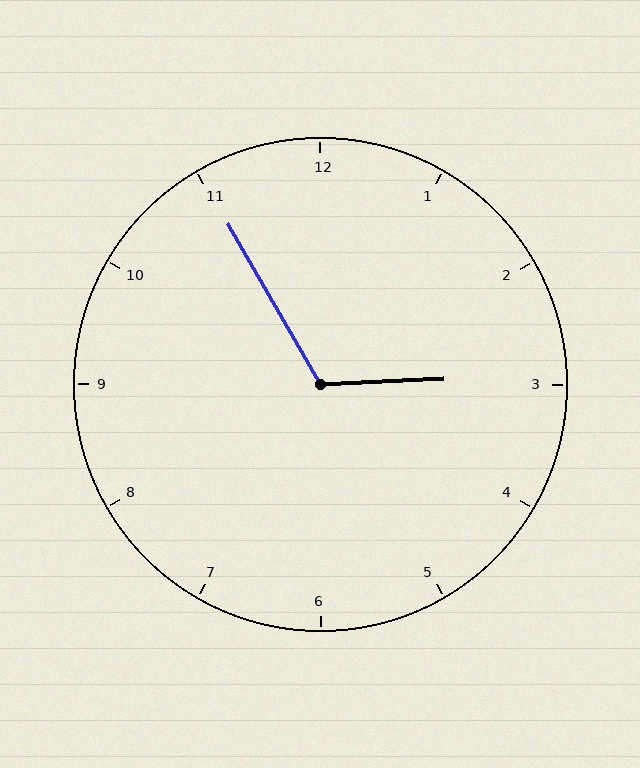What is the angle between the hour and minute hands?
Approximately 118 degrees.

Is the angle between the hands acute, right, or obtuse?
It is obtuse.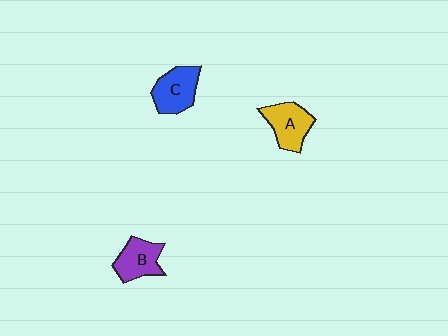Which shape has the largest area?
Shape C (blue).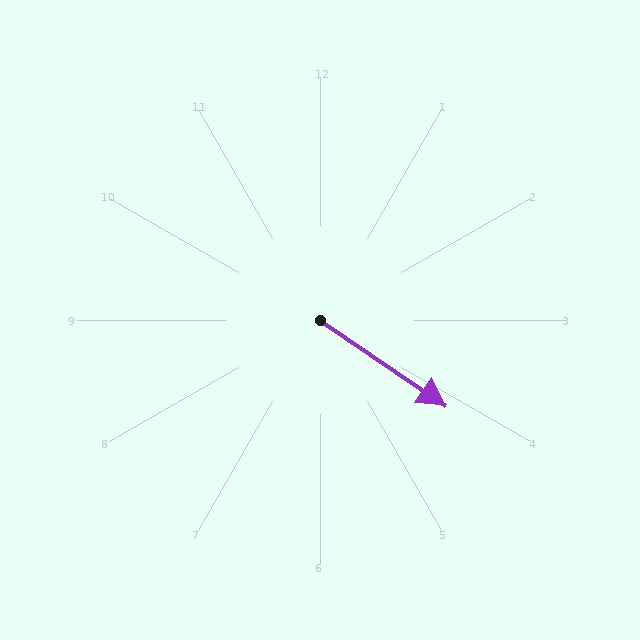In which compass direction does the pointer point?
Southeast.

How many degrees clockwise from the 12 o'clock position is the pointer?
Approximately 124 degrees.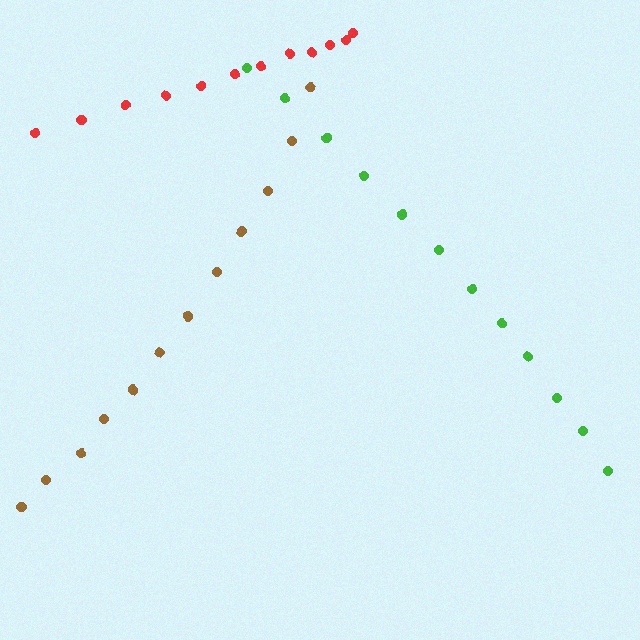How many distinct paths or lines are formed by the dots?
There are 3 distinct paths.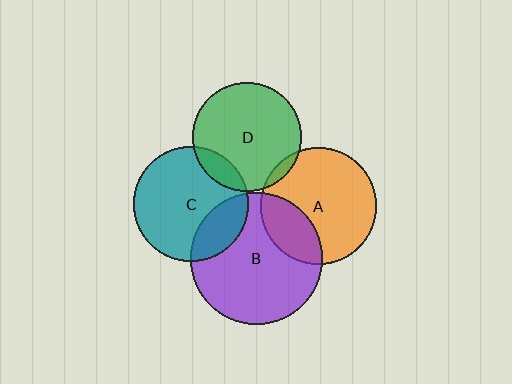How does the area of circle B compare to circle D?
Approximately 1.5 times.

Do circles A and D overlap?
Yes.